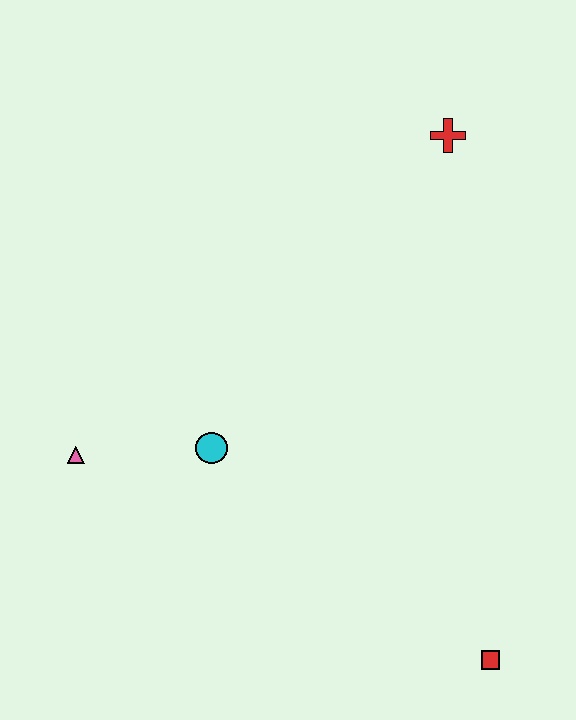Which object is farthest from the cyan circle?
The red cross is farthest from the cyan circle.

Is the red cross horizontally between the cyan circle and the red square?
Yes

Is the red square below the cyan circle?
Yes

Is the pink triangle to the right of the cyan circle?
No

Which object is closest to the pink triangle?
The cyan circle is closest to the pink triangle.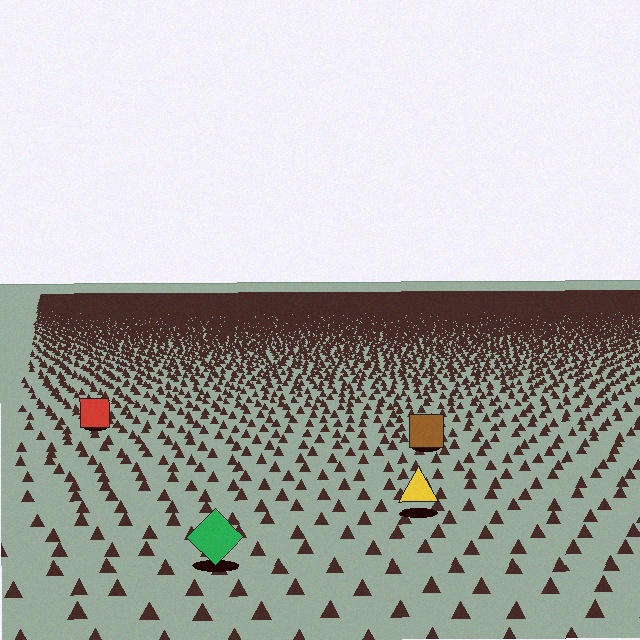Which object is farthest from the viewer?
The red square is farthest from the viewer. It appears smaller and the ground texture around it is denser.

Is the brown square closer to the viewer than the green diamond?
No. The green diamond is closer — you can tell from the texture gradient: the ground texture is coarser near it.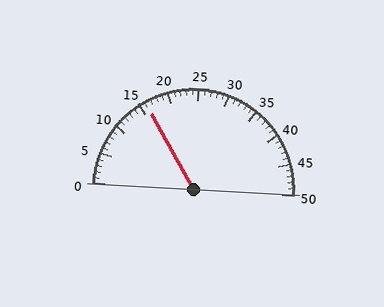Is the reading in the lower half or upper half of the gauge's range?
The reading is in the lower half of the range (0 to 50).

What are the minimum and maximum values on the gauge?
The gauge ranges from 0 to 50.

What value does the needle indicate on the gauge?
The needle indicates approximately 16.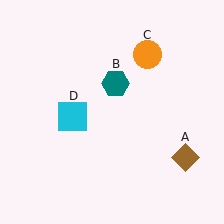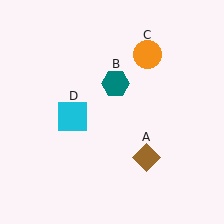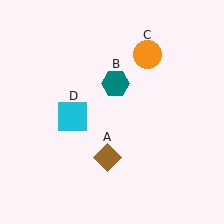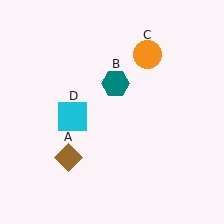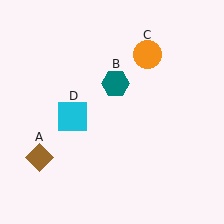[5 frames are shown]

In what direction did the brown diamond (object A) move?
The brown diamond (object A) moved left.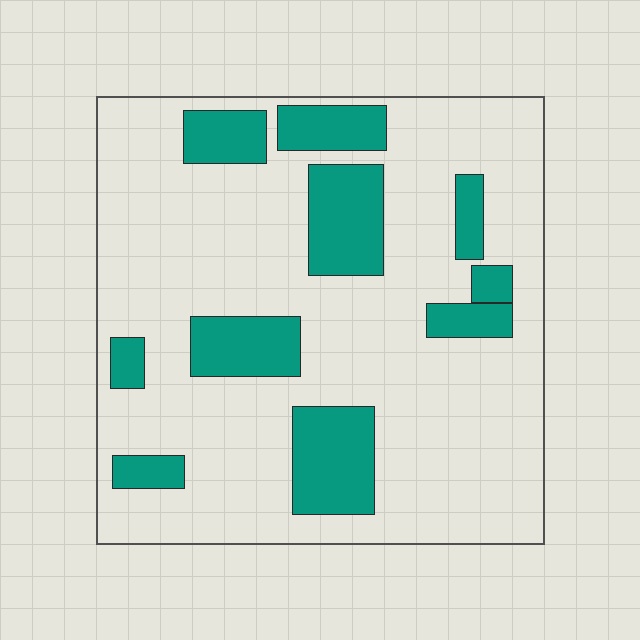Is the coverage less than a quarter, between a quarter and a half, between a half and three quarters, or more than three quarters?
Less than a quarter.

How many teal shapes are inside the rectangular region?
10.